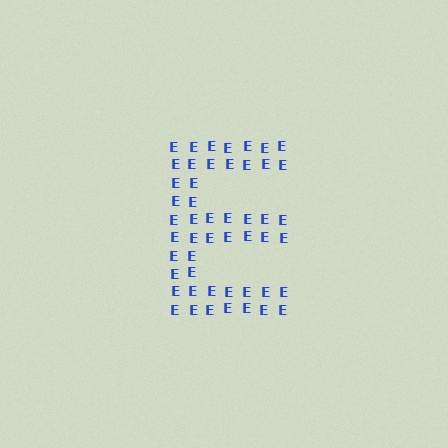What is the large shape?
The large shape is the letter E.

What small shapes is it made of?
It is made of small letter E's.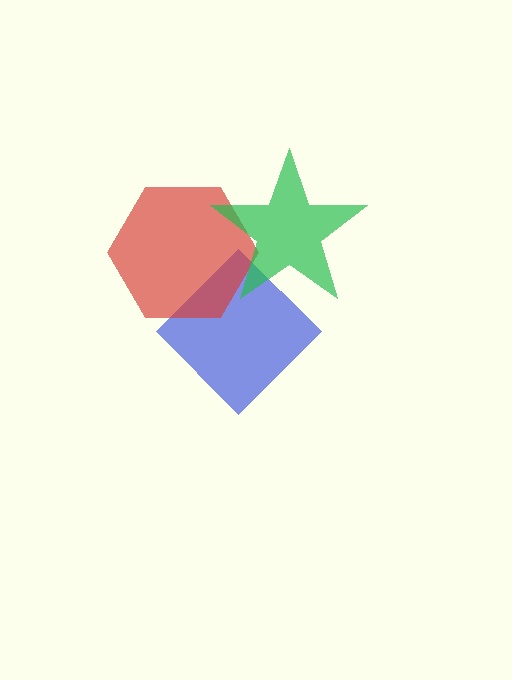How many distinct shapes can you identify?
There are 3 distinct shapes: a blue diamond, a red hexagon, a green star.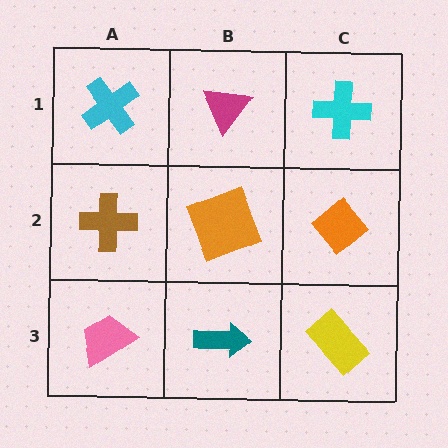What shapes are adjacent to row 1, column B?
An orange square (row 2, column B), a cyan cross (row 1, column A), a cyan cross (row 1, column C).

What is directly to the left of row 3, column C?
A teal arrow.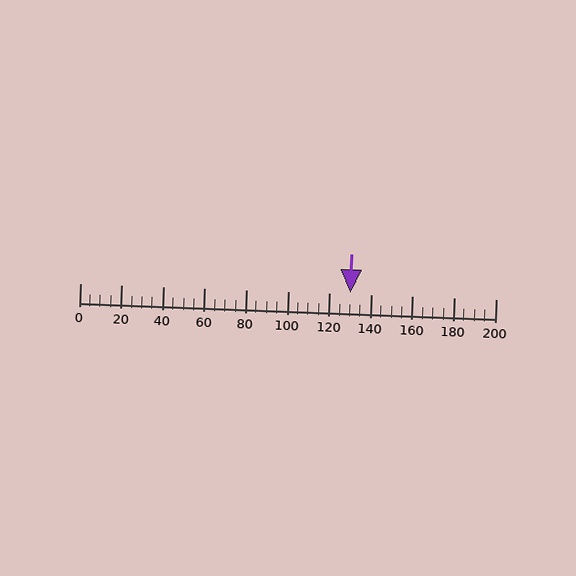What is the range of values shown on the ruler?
The ruler shows values from 0 to 200.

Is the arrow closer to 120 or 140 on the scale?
The arrow is closer to 140.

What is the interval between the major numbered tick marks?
The major tick marks are spaced 20 units apart.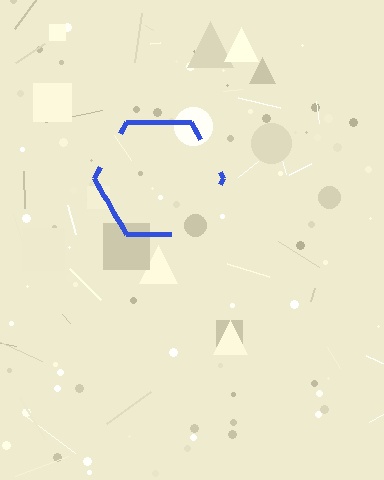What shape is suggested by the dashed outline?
The dashed outline suggests a hexagon.